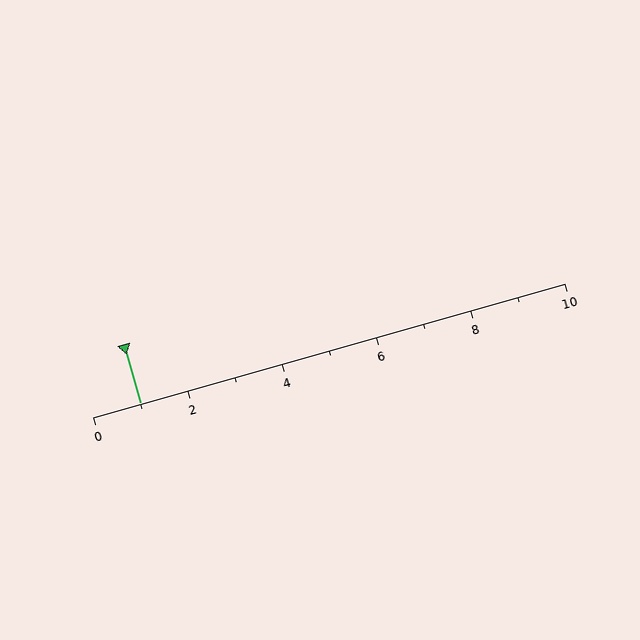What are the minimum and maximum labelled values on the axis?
The axis runs from 0 to 10.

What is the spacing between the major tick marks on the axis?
The major ticks are spaced 2 apart.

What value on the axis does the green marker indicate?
The marker indicates approximately 1.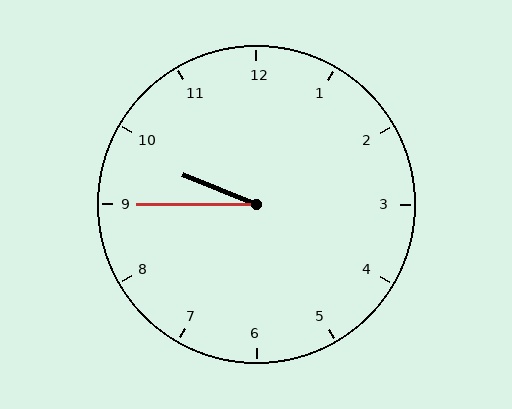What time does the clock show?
9:45.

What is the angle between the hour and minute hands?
Approximately 22 degrees.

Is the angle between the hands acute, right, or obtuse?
It is acute.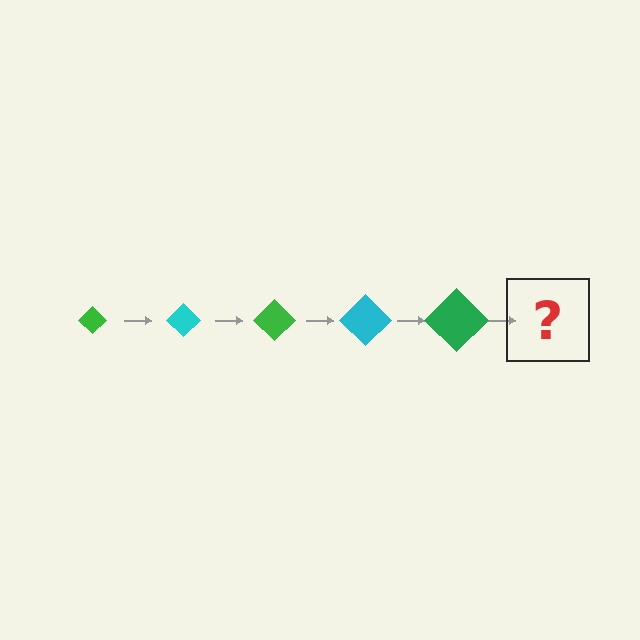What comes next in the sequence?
The next element should be a cyan diamond, larger than the previous one.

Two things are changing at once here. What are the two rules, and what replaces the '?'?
The two rules are that the diamond grows larger each step and the color cycles through green and cyan. The '?' should be a cyan diamond, larger than the previous one.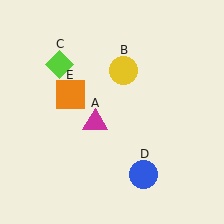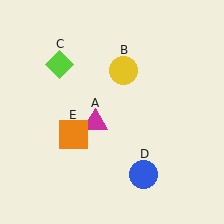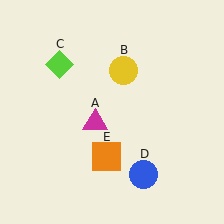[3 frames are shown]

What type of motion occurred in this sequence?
The orange square (object E) rotated counterclockwise around the center of the scene.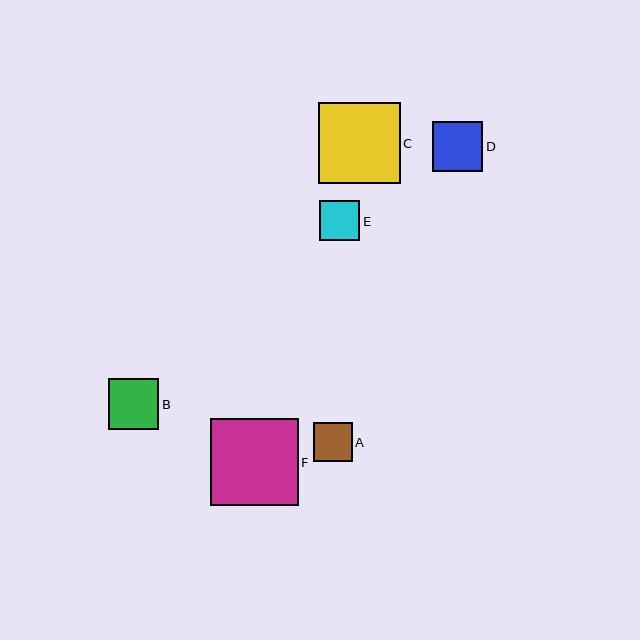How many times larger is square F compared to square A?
Square F is approximately 2.3 times the size of square A.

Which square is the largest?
Square F is the largest with a size of approximately 88 pixels.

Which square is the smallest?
Square A is the smallest with a size of approximately 39 pixels.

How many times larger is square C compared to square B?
Square C is approximately 1.6 times the size of square B.